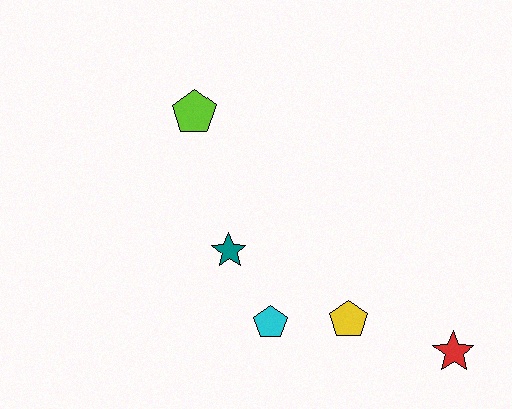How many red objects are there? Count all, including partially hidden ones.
There is 1 red object.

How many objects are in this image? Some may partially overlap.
There are 5 objects.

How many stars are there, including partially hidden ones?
There are 2 stars.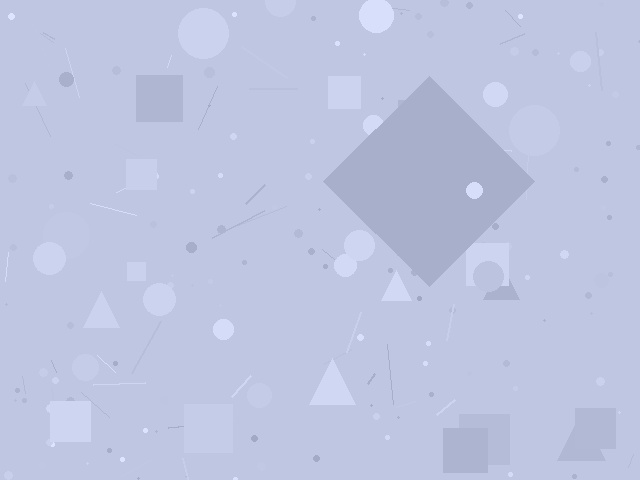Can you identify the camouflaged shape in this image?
The camouflaged shape is a diamond.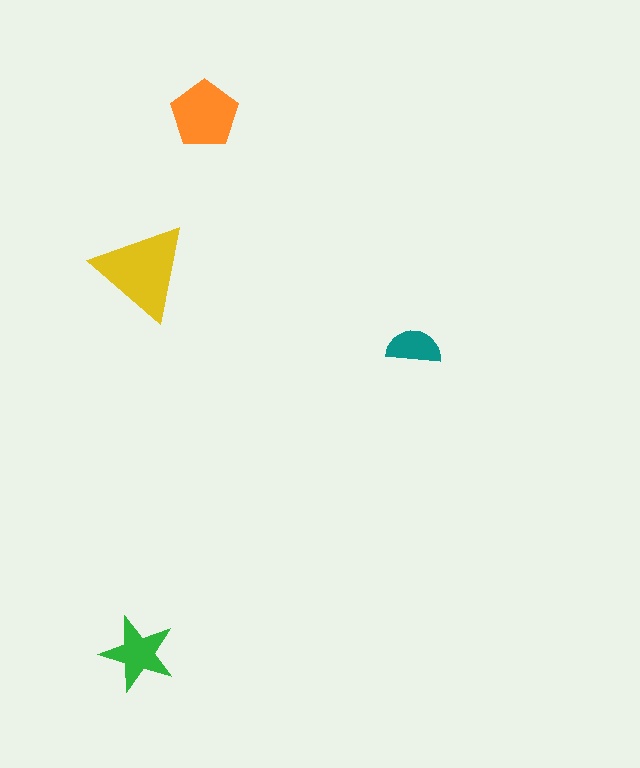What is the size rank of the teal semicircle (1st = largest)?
4th.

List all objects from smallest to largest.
The teal semicircle, the green star, the orange pentagon, the yellow triangle.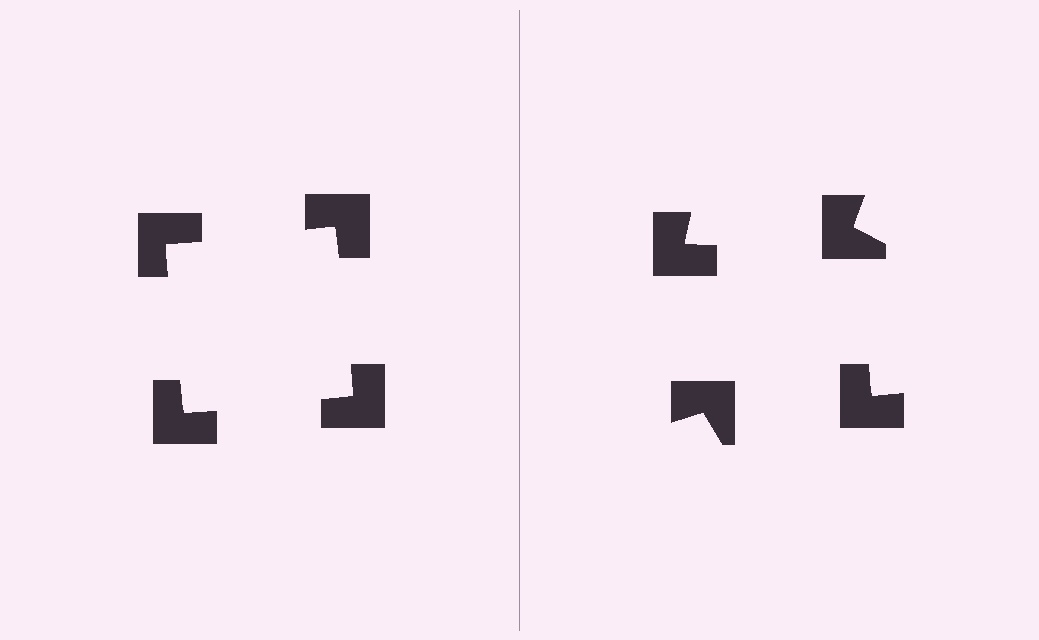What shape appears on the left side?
An illusory square.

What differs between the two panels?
The notched squares are positioned identically on both sides; only the wedge orientations differ. On the left they align to a square; on the right they are misaligned.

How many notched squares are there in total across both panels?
8 — 4 on each side.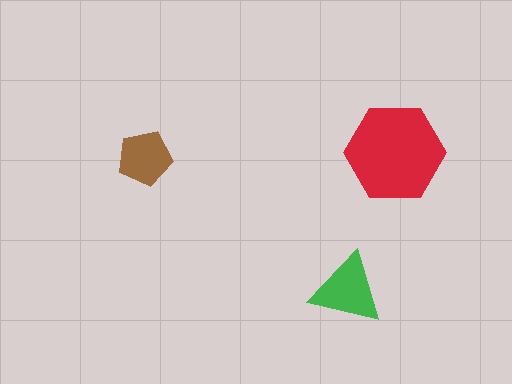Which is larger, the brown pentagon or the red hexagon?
The red hexagon.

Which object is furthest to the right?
The red hexagon is rightmost.